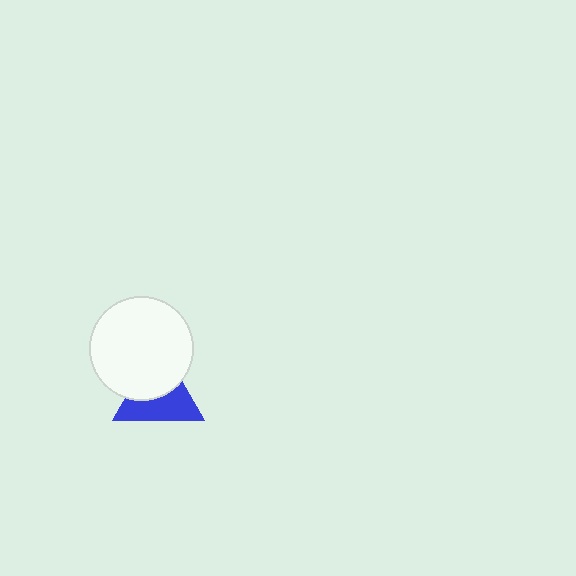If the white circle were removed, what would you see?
You would see the complete blue triangle.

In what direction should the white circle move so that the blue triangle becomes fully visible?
The white circle should move up. That is the shortest direction to clear the overlap and leave the blue triangle fully visible.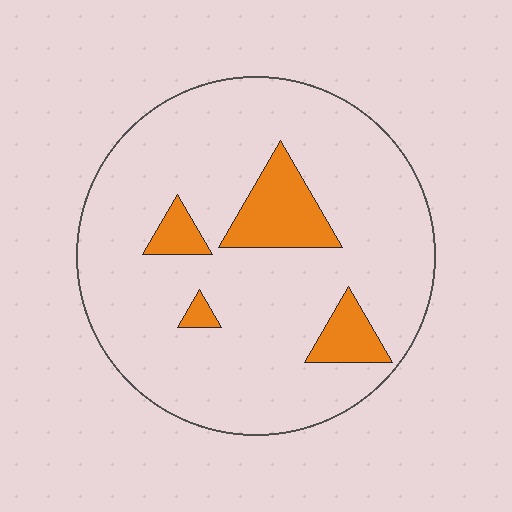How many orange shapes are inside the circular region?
4.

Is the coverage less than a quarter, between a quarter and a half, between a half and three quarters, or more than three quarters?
Less than a quarter.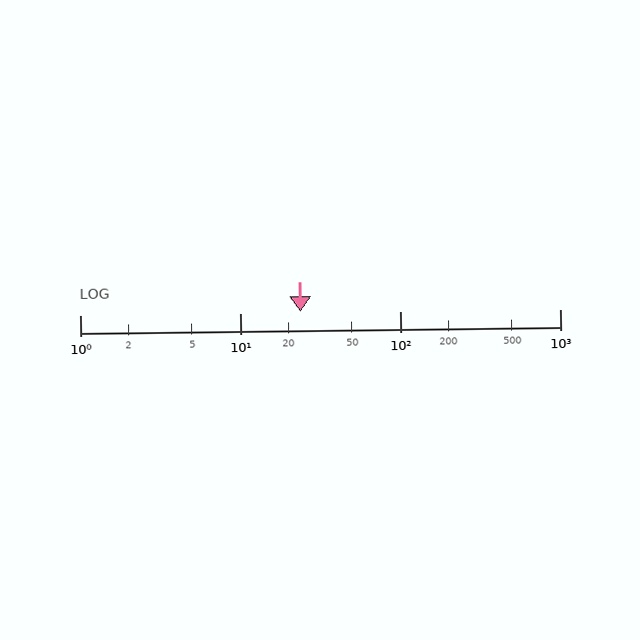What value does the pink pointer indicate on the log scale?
The pointer indicates approximately 24.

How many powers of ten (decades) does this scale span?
The scale spans 3 decades, from 1 to 1000.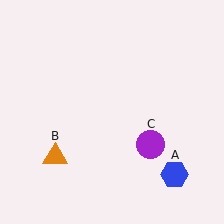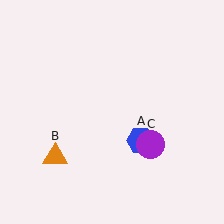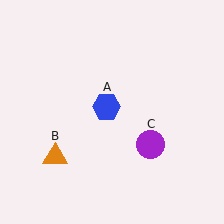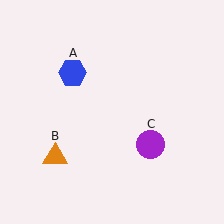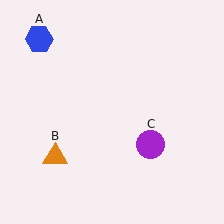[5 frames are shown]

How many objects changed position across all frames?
1 object changed position: blue hexagon (object A).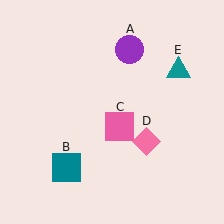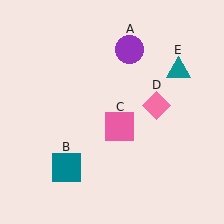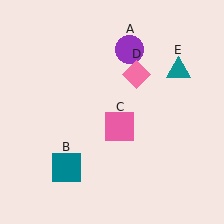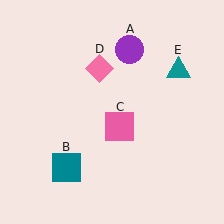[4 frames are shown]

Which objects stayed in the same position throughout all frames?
Purple circle (object A) and teal square (object B) and pink square (object C) and teal triangle (object E) remained stationary.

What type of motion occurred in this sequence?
The pink diamond (object D) rotated counterclockwise around the center of the scene.